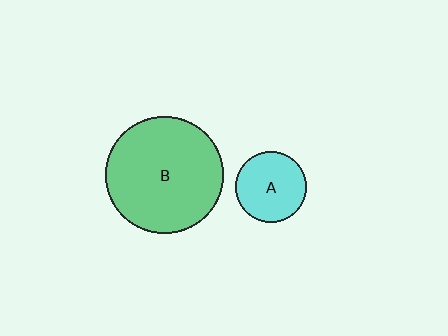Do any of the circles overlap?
No, none of the circles overlap.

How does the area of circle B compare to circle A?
Approximately 2.8 times.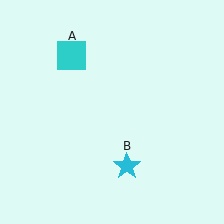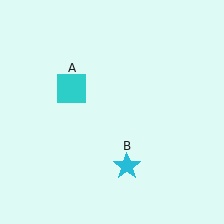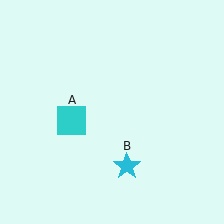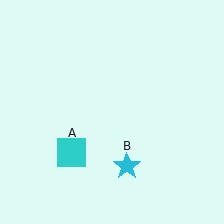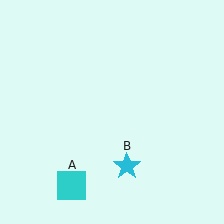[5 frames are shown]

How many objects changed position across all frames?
1 object changed position: cyan square (object A).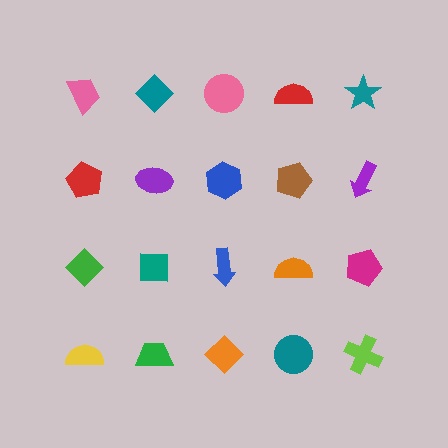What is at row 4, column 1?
A yellow semicircle.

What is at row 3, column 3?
A blue arrow.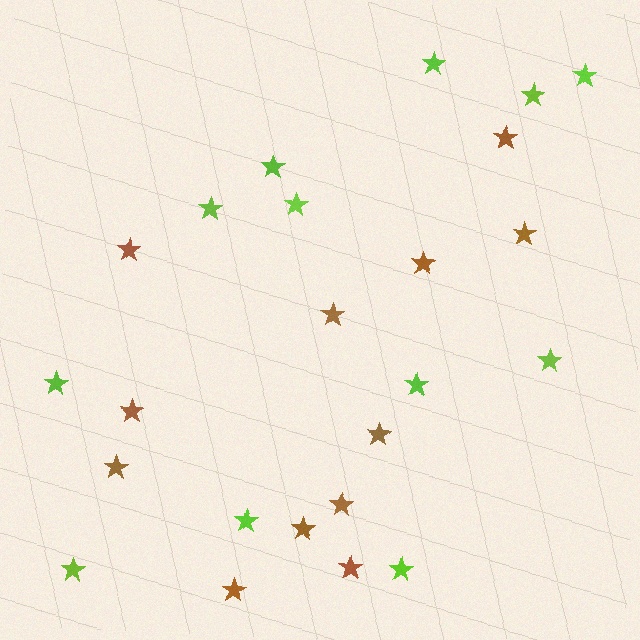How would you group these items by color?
There are 2 groups: one group of brown stars (12) and one group of lime stars (12).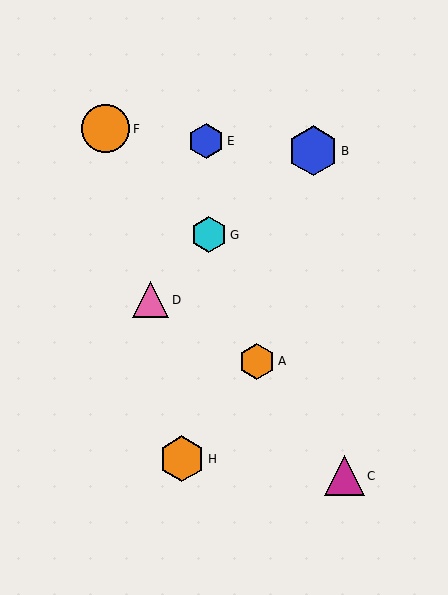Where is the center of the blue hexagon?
The center of the blue hexagon is at (206, 141).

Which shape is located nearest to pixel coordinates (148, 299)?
The pink triangle (labeled D) at (150, 300) is nearest to that location.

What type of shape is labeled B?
Shape B is a blue hexagon.